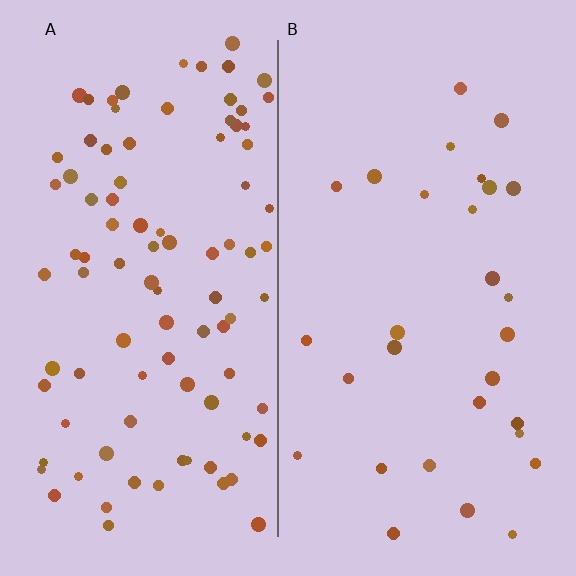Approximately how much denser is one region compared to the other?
Approximately 3.2× — region A over region B.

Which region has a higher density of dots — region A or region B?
A (the left).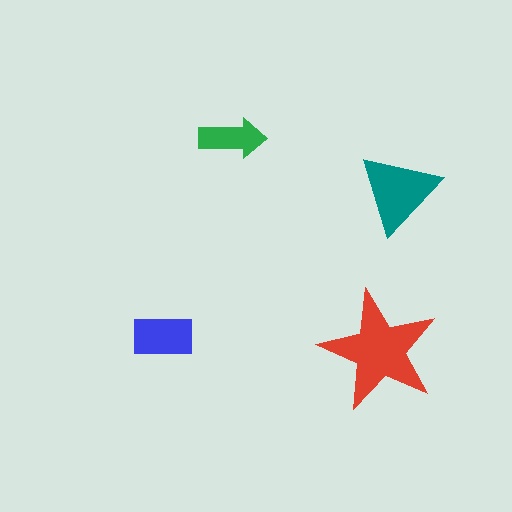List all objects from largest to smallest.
The red star, the teal triangle, the blue rectangle, the green arrow.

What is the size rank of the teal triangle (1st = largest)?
2nd.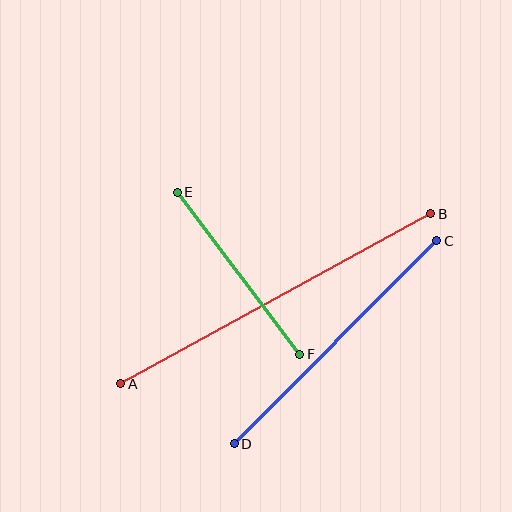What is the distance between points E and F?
The distance is approximately 203 pixels.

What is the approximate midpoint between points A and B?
The midpoint is at approximately (276, 299) pixels.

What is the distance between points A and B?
The distance is approximately 354 pixels.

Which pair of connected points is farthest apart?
Points A and B are farthest apart.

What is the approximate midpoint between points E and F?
The midpoint is at approximately (239, 273) pixels.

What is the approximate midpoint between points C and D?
The midpoint is at approximately (336, 342) pixels.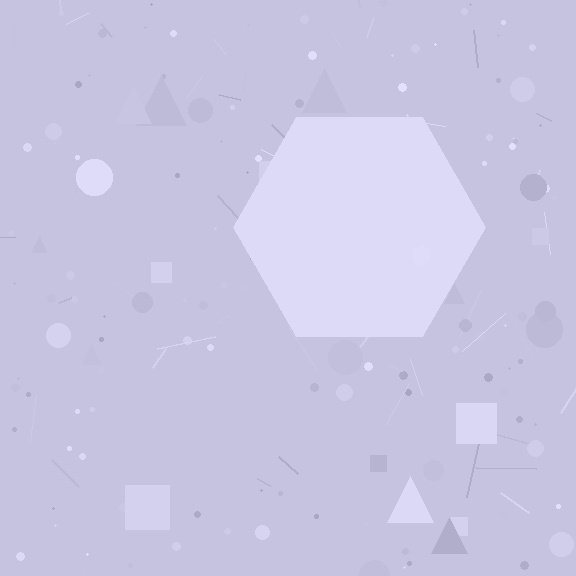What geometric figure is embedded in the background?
A hexagon is embedded in the background.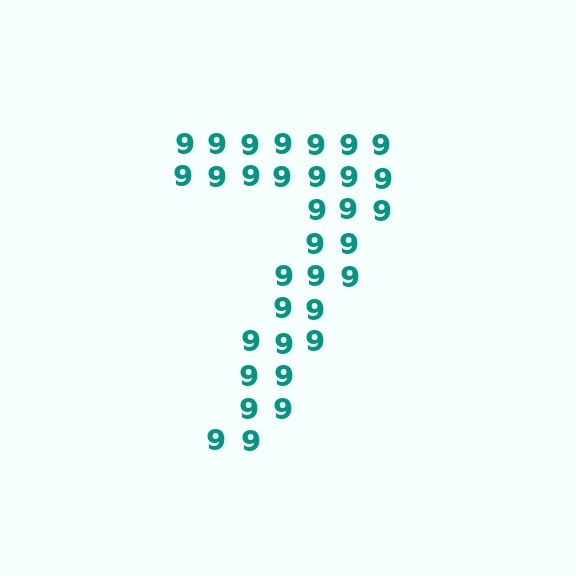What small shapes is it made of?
It is made of small digit 9's.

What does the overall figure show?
The overall figure shows the digit 7.